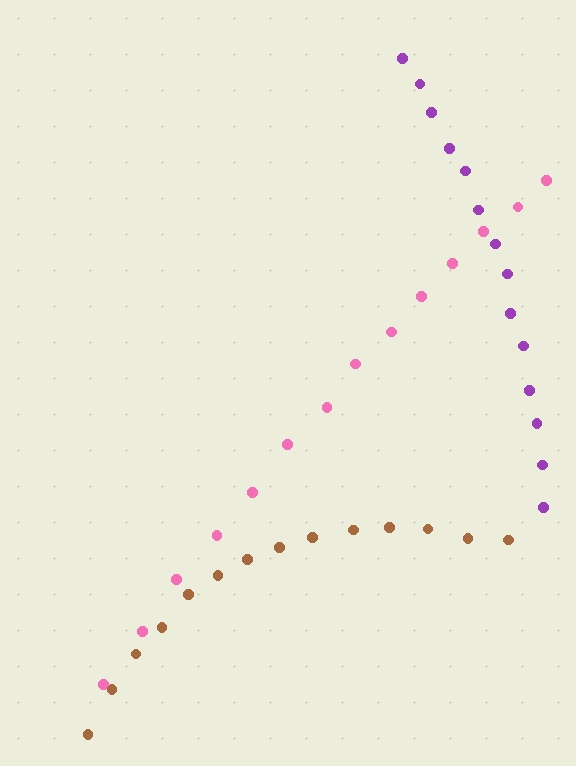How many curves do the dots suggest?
There are 3 distinct paths.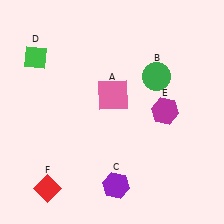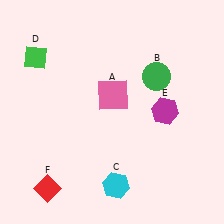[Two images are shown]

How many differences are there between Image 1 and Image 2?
There is 1 difference between the two images.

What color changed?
The hexagon (C) changed from purple in Image 1 to cyan in Image 2.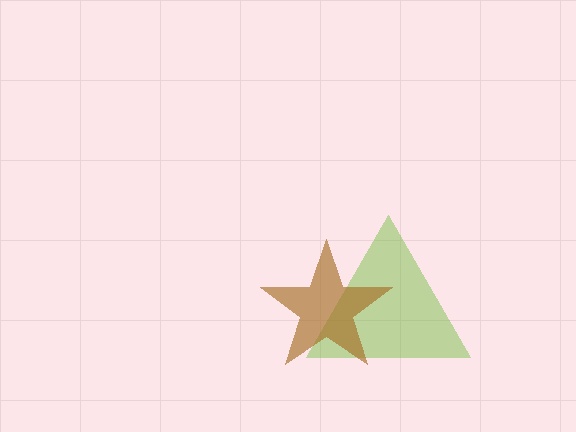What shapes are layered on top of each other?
The layered shapes are: a lime triangle, a brown star.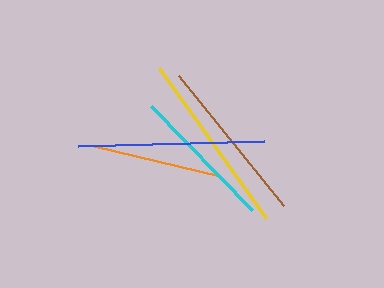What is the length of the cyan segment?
The cyan segment is approximately 145 pixels long.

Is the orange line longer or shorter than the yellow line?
The yellow line is longer than the orange line.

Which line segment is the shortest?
The orange line is the shortest at approximately 130 pixels.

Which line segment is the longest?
The blue line is the longest at approximately 186 pixels.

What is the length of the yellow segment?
The yellow segment is approximately 184 pixels long.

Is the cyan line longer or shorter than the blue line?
The blue line is longer than the cyan line.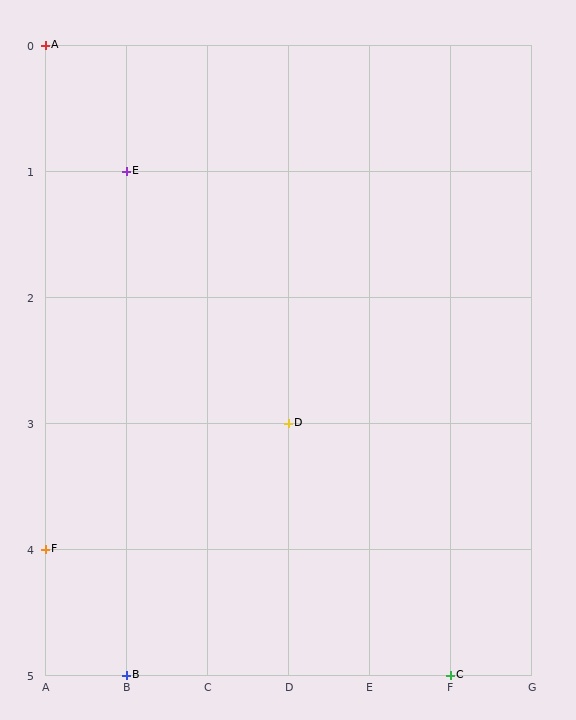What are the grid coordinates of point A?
Point A is at grid coordinates (A, 0).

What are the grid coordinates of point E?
Point E is at grid coordinates (B, 1).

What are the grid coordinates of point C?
Point C is at grid coordinates (F, 5).